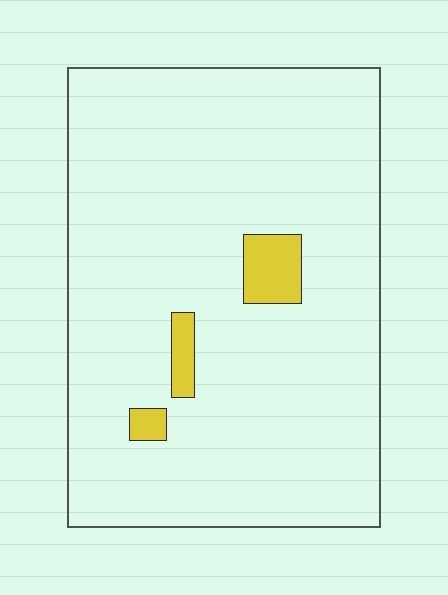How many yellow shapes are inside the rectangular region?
3.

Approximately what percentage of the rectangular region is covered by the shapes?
Approximately 5%.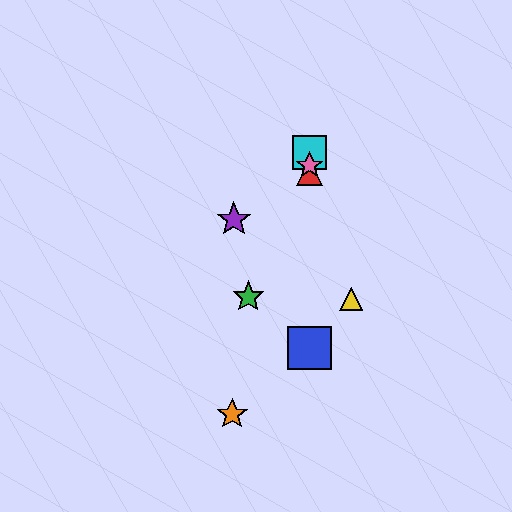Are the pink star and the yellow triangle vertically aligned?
No, the pink star is at x≈309 and the yellow triangle is at x≈351.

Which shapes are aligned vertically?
The red triangle, the blue square, the cyan square, the pink star are aligned vertically.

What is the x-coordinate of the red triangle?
The red triangle is at x≈309.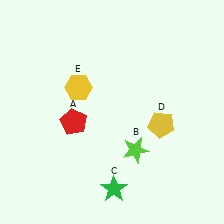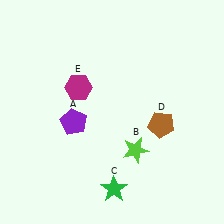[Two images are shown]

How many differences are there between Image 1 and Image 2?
There are 3 differences between the two images.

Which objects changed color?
A changed from red to purple. D changed from yellow to brown. E changed from yellow to magenta.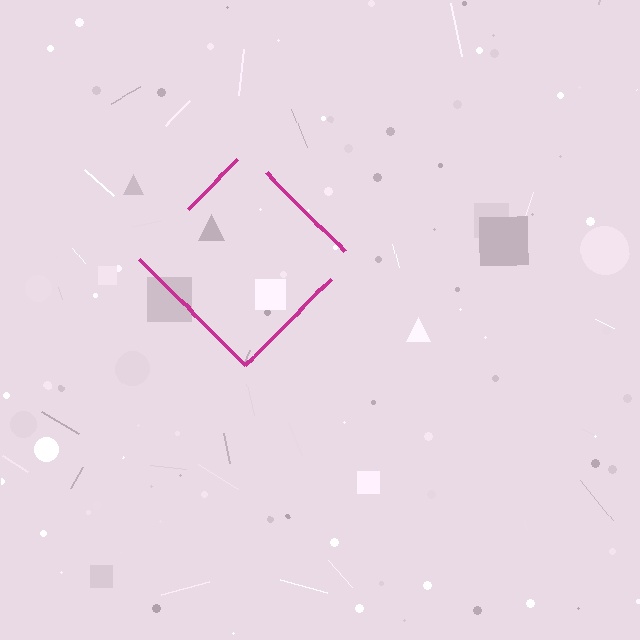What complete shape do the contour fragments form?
The contour fragments form a diamond.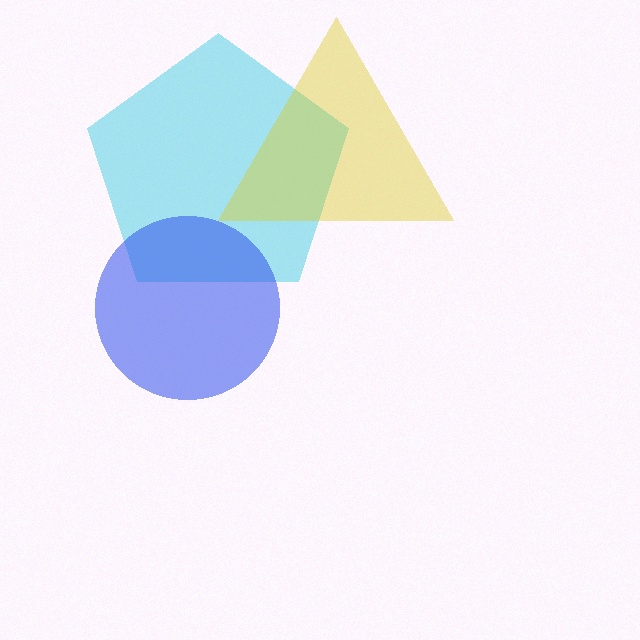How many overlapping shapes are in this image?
There are 3 overlapping shapes in the image.